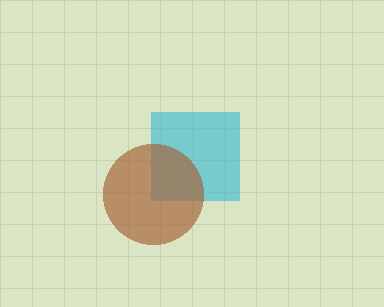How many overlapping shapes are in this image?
There are 2 overlapping shapes in the image.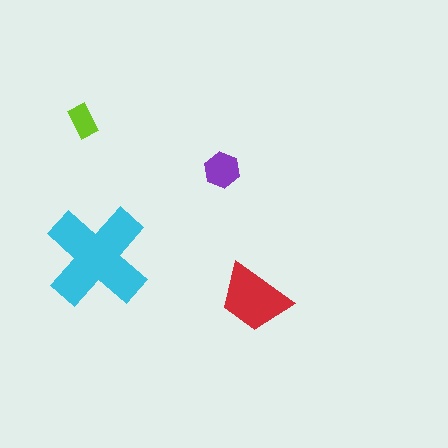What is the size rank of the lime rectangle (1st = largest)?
4th.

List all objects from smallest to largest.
The lime rectangle, the purple hexagon, the red trapezoid, the cyan cross.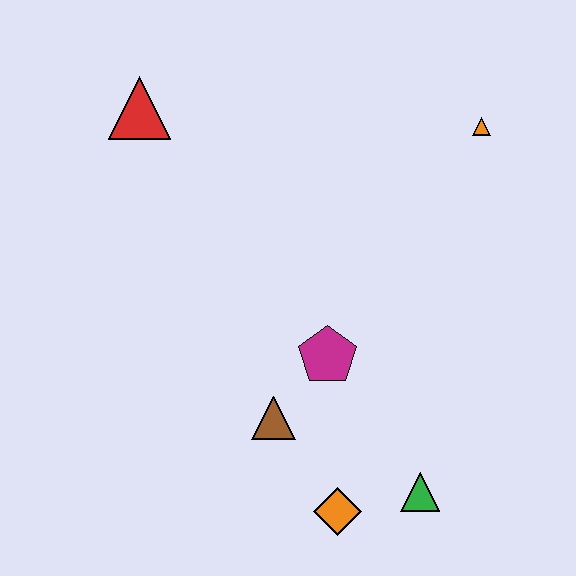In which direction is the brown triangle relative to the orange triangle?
The brown triangle is below the orange triangle.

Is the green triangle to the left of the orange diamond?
No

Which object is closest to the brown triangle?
The magenta pentagon is closest to the brown triangle.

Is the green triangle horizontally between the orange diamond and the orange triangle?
Yes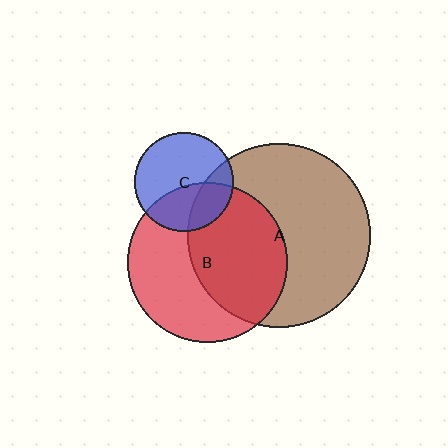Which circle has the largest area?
Circle A (brown).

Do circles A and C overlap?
Yes.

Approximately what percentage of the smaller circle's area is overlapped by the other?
Approximately 25%.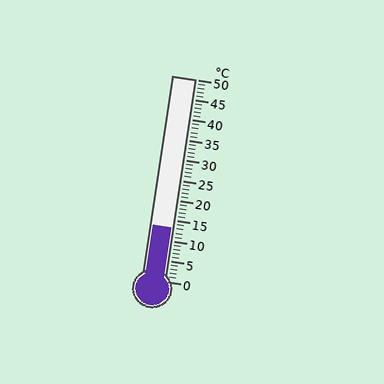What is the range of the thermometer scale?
The thermometer scale ranges from 0°C to 50°C.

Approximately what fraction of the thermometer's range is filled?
The thermometer is filled to approximately 25% of its range.